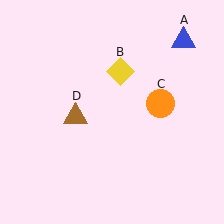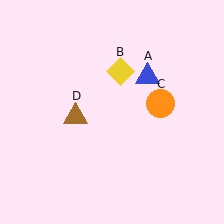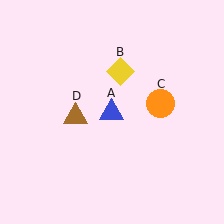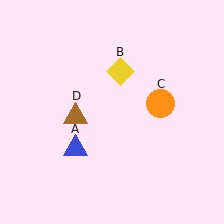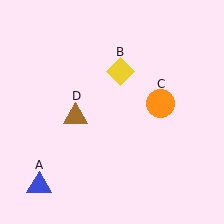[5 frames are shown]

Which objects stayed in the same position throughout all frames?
Yellow diamond (object B) and orange circle (object C) and brown triangle (object D) remained stationary.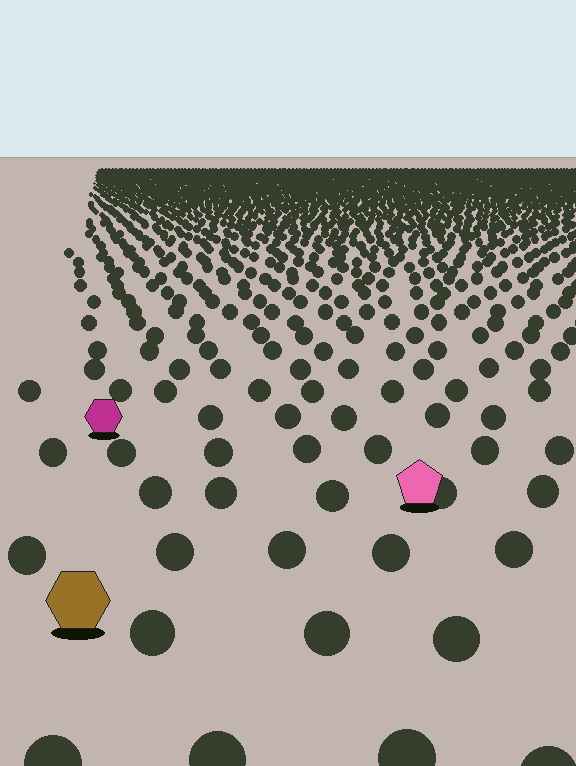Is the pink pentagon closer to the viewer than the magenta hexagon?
Yes. The pink pentagon is closer — you can tell from the texture gradient: the ground texture is coarser near it.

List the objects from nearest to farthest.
From nearest to farthest: the brown hexagon, the pink pentagon, the magenta hexagon.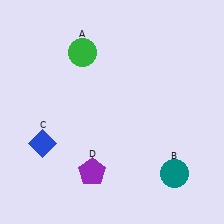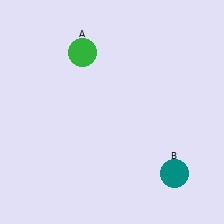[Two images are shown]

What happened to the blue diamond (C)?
The blue diamond (C) was removed in Image 2. It was in the bottom-left area of Image 1.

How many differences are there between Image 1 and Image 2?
There are 2 differences between the two images.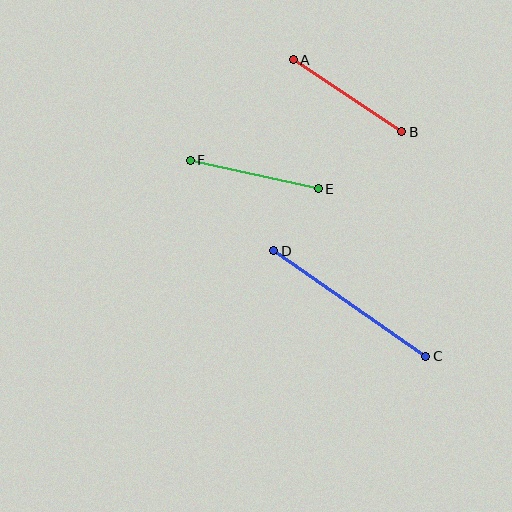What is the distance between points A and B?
The distance is approximately 130 pixels.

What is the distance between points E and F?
The distance is approximately 131 pixels.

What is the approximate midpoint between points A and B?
The midpoint is at approximately (347, 96) pixels.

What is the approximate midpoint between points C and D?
The midpoint is at approximately (350, 304) pixels.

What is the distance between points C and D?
The distance is approximately 185 pixels.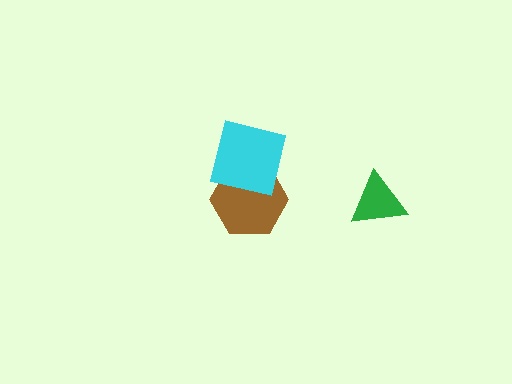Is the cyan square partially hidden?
No, no other shape covers it.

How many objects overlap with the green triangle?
0 objects overlap with the green triangle.